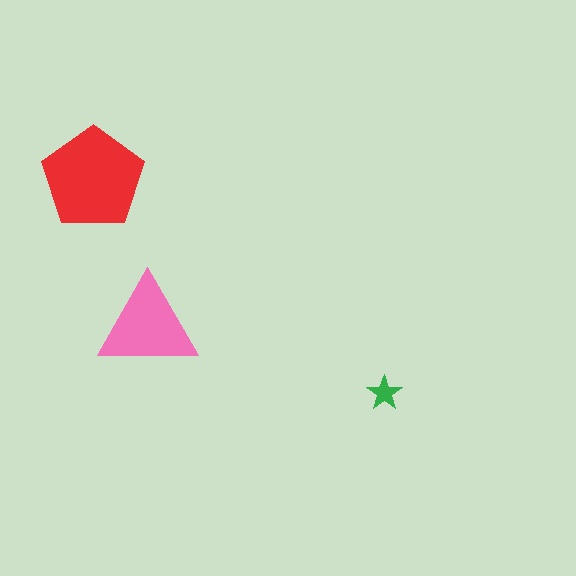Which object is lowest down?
The green star is bottommost.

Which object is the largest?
The red pentagon.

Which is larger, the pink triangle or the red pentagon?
The red pentagon.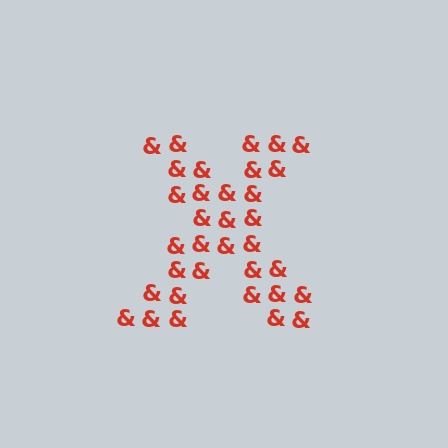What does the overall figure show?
The overall figure shows the letter X.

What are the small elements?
The small elements are ampersands.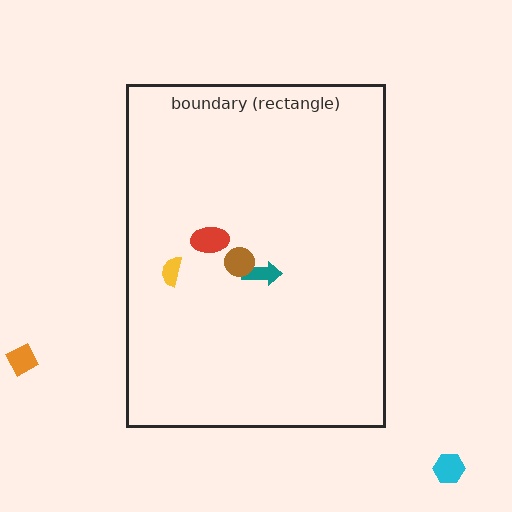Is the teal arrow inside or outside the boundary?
Inside.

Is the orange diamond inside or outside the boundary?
Outside.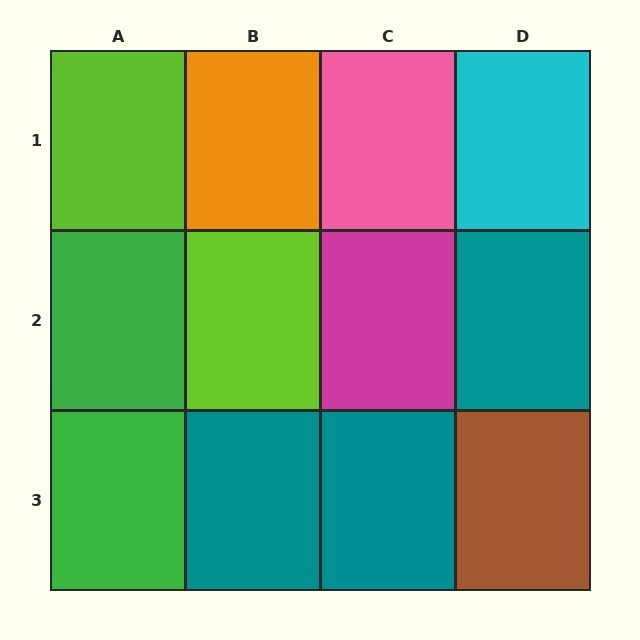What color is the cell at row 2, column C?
Magenta.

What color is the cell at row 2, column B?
Lime.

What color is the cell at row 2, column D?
Teal.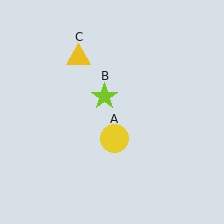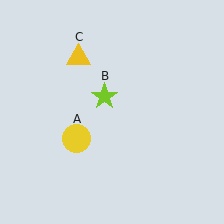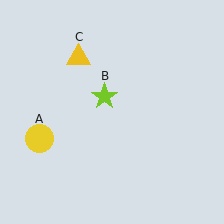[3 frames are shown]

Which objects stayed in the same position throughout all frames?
Lime star (object B) and yellow triangle (object C) remained stationary.